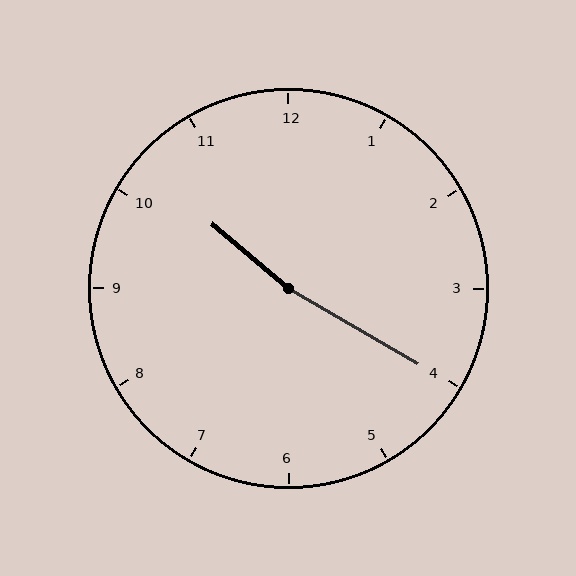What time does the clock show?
10:20.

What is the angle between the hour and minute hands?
Approximately 170 degrees.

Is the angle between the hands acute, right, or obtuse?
It is obtuse.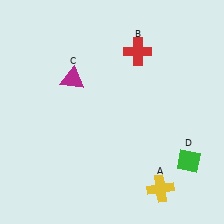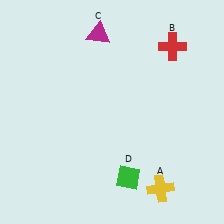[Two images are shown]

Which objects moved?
The objects that moved are: the red cross (B), the magenta triangle (C), the green diamond (D).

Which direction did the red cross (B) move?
The red cross (B) moved right.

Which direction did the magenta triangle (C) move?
The magenta triangle (C) moved up.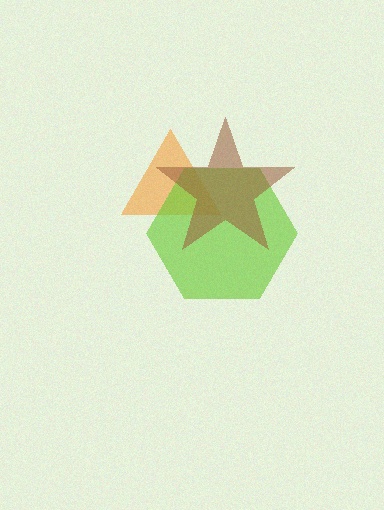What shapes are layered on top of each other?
The layered shapes are: an orange triangle, a lime hexagon, a brown star.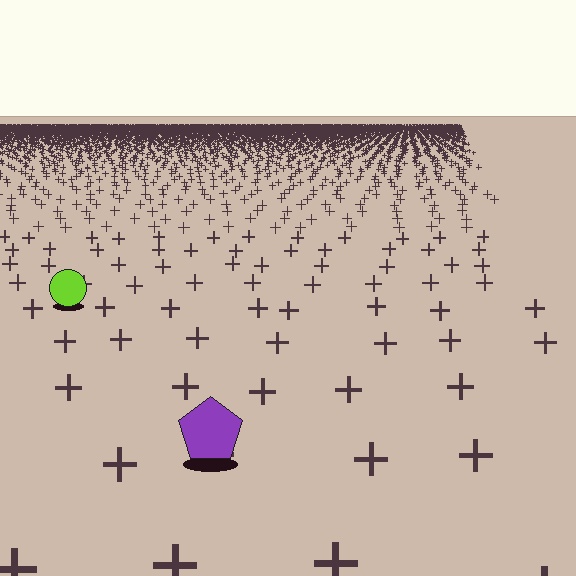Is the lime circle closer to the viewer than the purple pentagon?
No. The purple pentagon is closer — you can tell from the texture gradient: the ground texture is coarser near it.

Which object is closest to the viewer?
The purple pentagon is closest. The texture marks near it are larger and more spread out.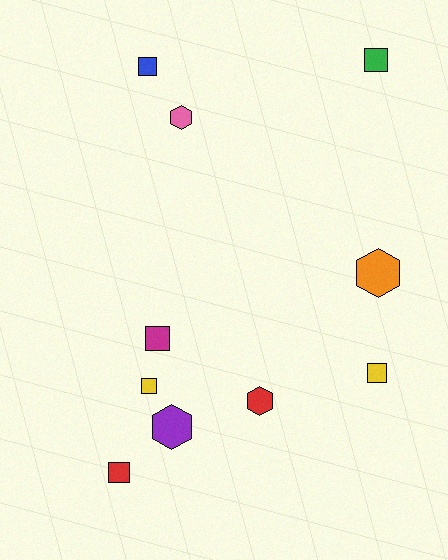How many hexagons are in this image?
There are 4 hexagons.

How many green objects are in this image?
There is 1 green object.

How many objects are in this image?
There are 10 objects.